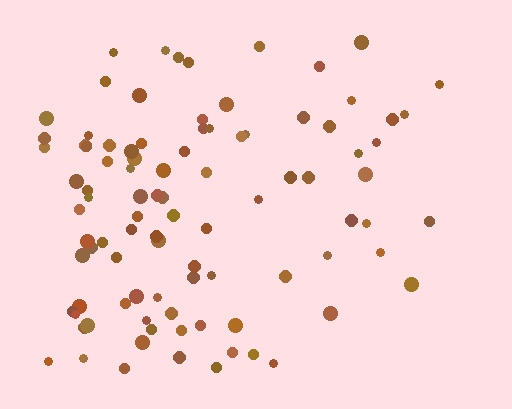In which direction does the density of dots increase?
From right to left, with the left side densest.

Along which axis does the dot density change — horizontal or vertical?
Horizontal.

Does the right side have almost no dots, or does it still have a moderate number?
Still a moderate number, just noticeably fewer than the left.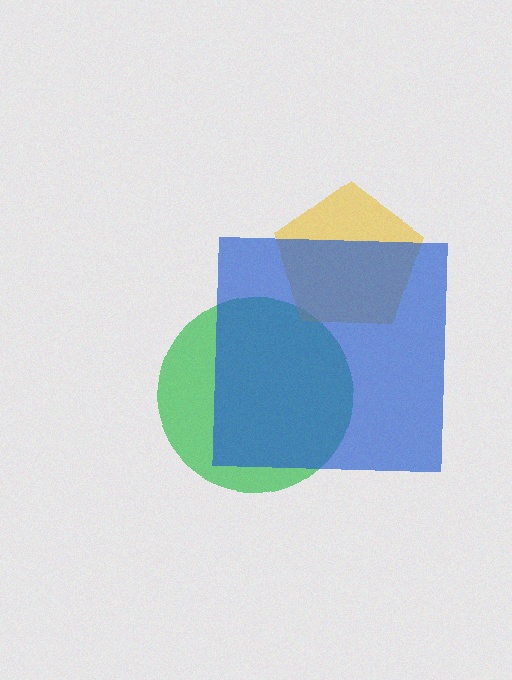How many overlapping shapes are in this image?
There are 3 overlapping shapes in the image.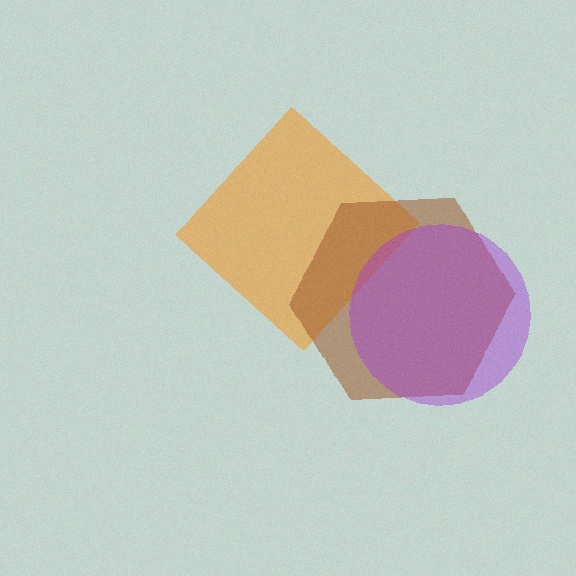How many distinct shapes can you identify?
There are 3 distinct shapes: an orange diamond, a brown hexagon, a purple circle.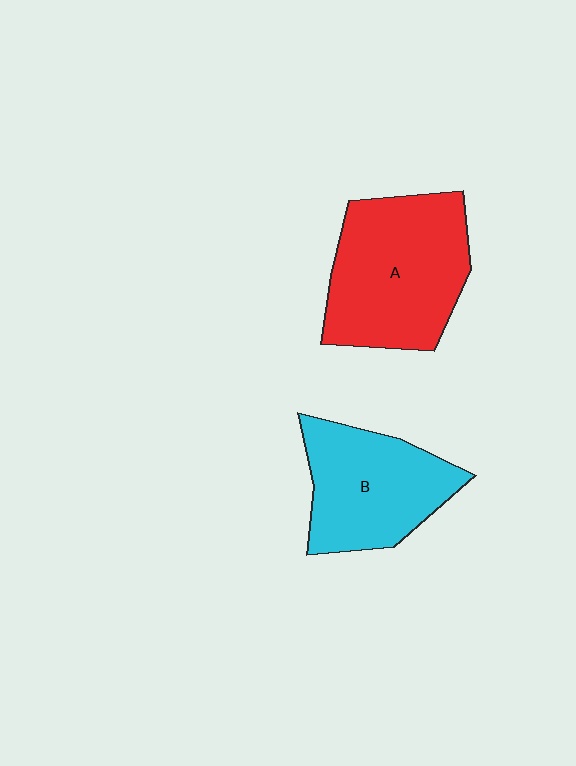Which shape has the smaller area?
Shape B (cyan).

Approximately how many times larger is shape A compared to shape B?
Approximately 1.3 times.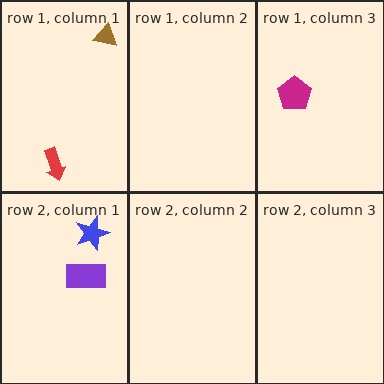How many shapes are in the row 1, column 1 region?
2.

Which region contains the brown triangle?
The row 1, column 1 region.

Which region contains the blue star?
The row 2, column 1 region.